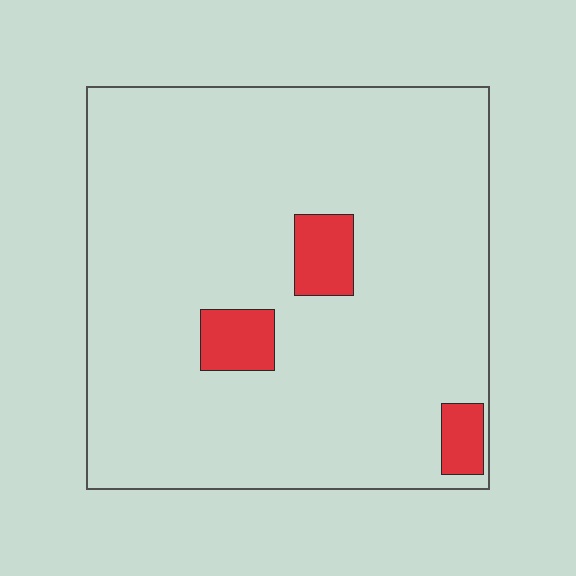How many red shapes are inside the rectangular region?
3.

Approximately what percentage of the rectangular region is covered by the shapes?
Approximately 10%.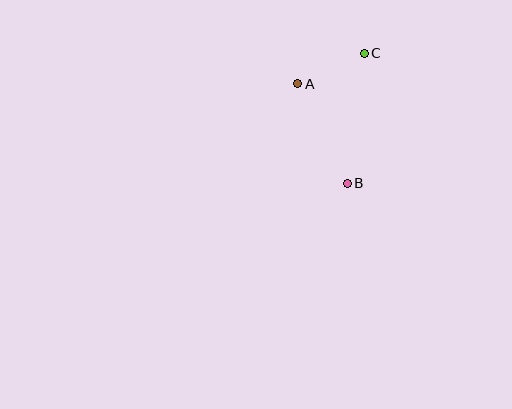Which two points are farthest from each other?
Points B and C are farthest from each other.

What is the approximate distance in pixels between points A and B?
The distance between A and B is approximately 111 pixels.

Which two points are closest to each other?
Points A and C are closest to each other.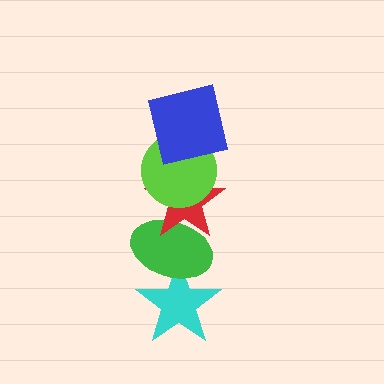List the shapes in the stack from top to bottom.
From top to bottom: the blue square, the lime circle, the red star, the green ellipse, the cyan star.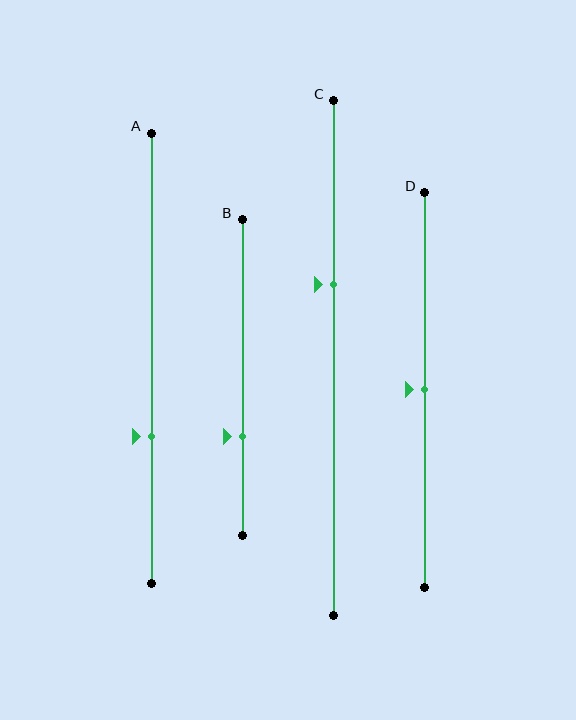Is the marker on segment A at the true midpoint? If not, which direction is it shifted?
No, the marker on segment A is shifted downward by about 17% of the segment length.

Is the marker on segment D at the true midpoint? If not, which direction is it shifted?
Yes, the marker on segment D is at the true midpoint.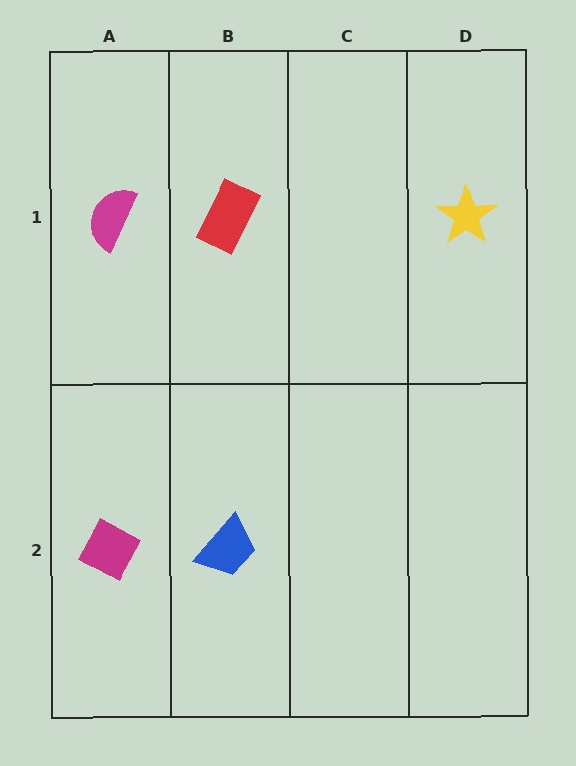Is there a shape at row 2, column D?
No, that cell is empty.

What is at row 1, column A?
A magenta semicircle.